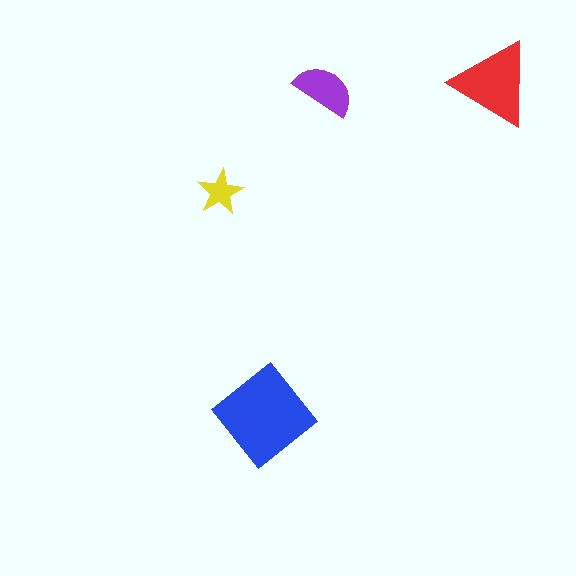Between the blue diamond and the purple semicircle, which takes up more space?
The blue diamond.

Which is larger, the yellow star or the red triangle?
The red triangle.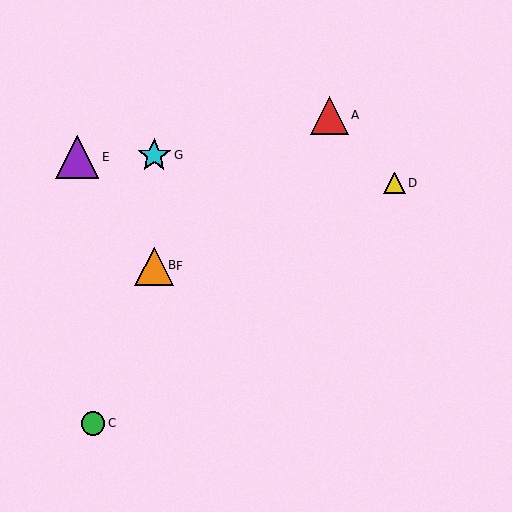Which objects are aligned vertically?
Objects B, F, G are aligned vertically.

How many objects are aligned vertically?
3 objects (B, F, G) are aligned vertically.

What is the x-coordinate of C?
Object C is at x≈93.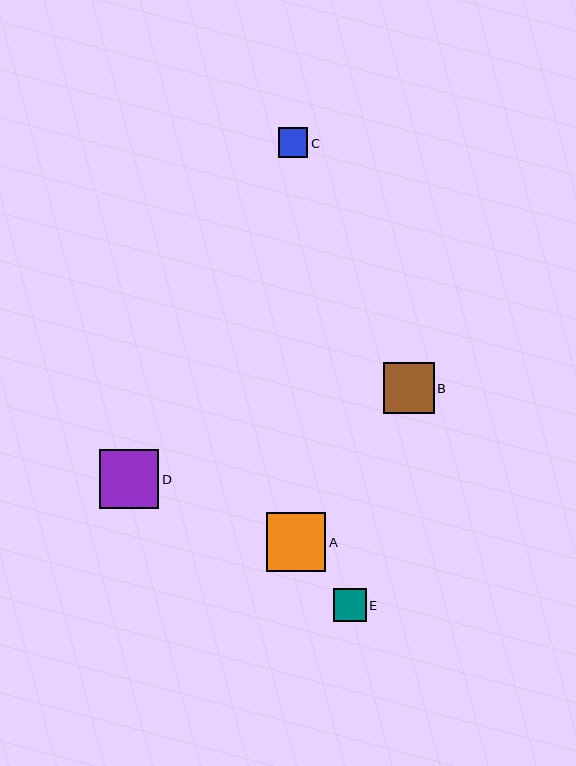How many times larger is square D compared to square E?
Square D is approximately 1.8 times the size of square E.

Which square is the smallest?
Square C is the smallest with a size of approximately 30 pixels.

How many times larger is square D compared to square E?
Square D is approximately 1.8 times the size of square E.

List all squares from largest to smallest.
From largest to smallest: D, A, B, E, C.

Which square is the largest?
Square D is the largest with a size of approximately 60 pixels.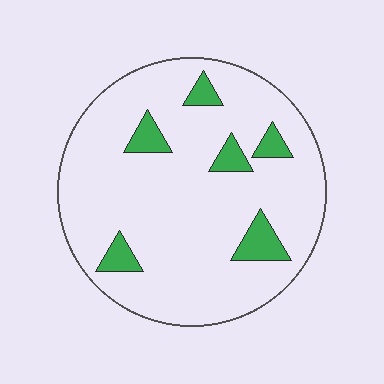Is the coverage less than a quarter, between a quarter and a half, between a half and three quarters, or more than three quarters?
Less than a quarter.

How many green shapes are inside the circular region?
6.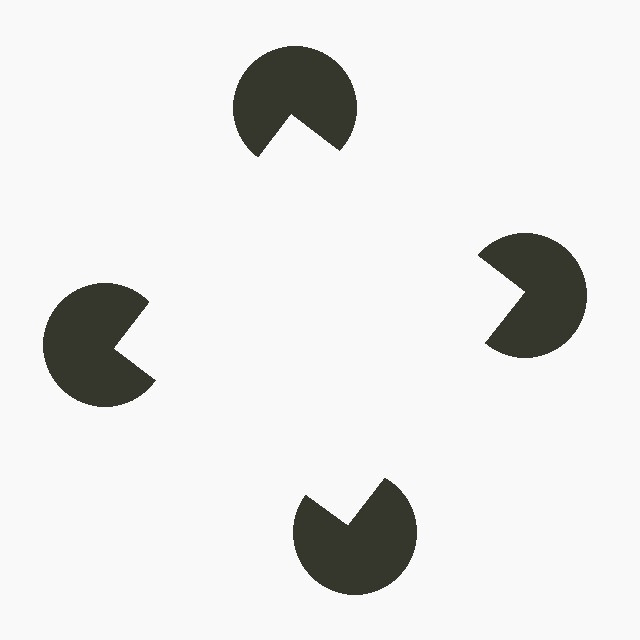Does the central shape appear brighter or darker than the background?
It typically appears slightly brighter than the background, even though no actual brightness change is drawn.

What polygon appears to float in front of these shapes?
An illusory square — its edges are inferred from the aligned wedge cuts in the pac-man discs, not physically drawn.